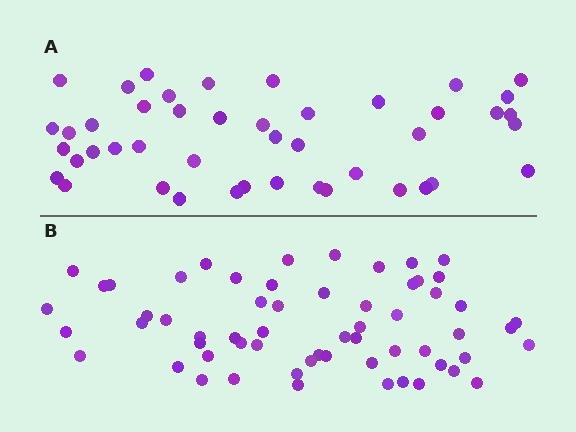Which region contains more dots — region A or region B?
Region B (the bottom region) has more dots.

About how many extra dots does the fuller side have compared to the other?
Region B has approximately 15 more dots than region A.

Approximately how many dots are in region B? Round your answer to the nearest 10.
About 60 dots.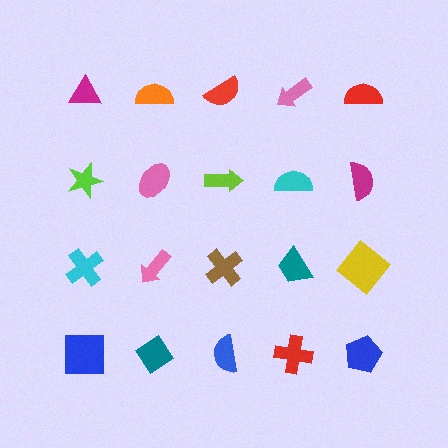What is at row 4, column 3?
A blue semicircle.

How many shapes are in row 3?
5 shapes.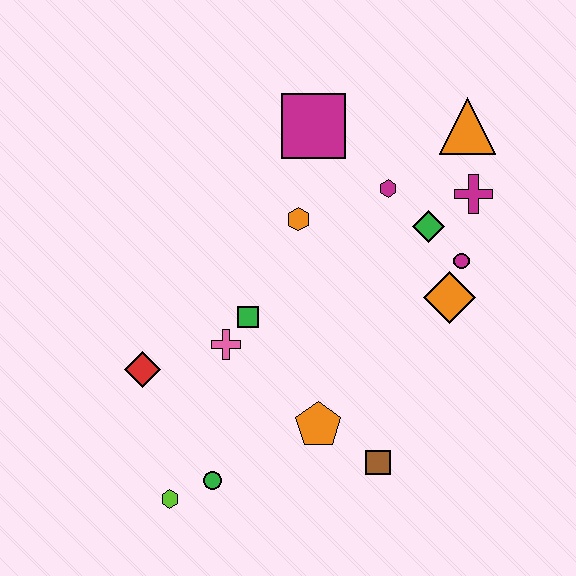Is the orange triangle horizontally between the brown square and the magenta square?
No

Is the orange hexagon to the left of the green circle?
No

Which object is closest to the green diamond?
The magenta circle is closest to the green diamond.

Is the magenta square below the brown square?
No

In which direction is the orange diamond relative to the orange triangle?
The orange diamond is below the orange triangle.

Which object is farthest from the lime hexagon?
The orange triangle is farthest from the lime hexagon.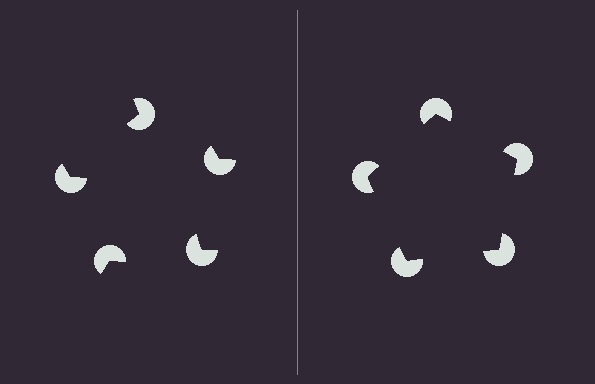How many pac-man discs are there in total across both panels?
10 — 5 on each side.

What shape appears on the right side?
An illusory pentagon.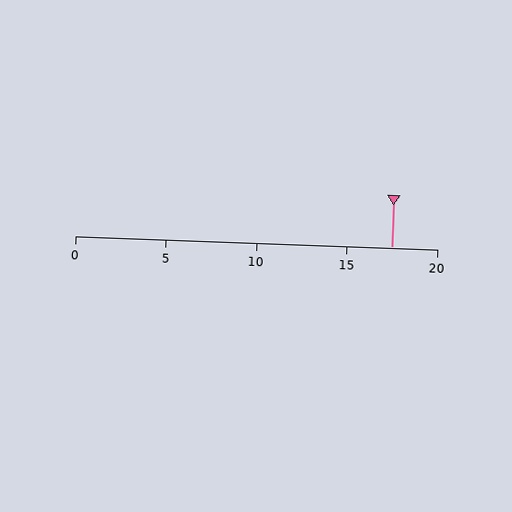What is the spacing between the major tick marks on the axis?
The major ticks are spaced 5 apart.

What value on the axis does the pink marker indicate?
The marker indicates approximately 17.5.